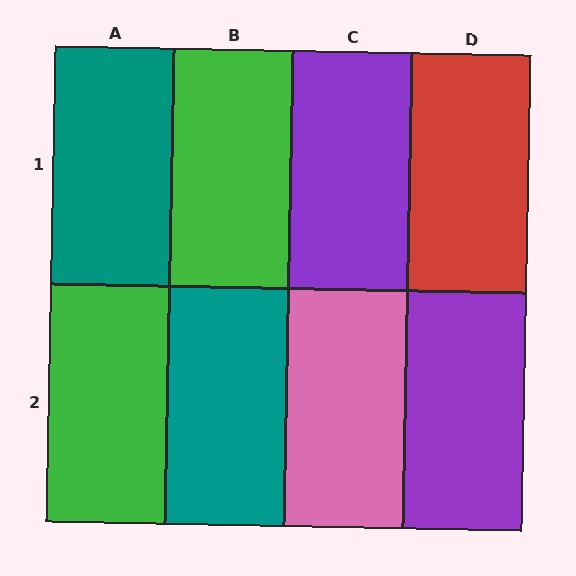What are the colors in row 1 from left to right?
Teal, green, purple, red.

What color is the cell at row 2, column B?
Teal.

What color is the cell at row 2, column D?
Purple.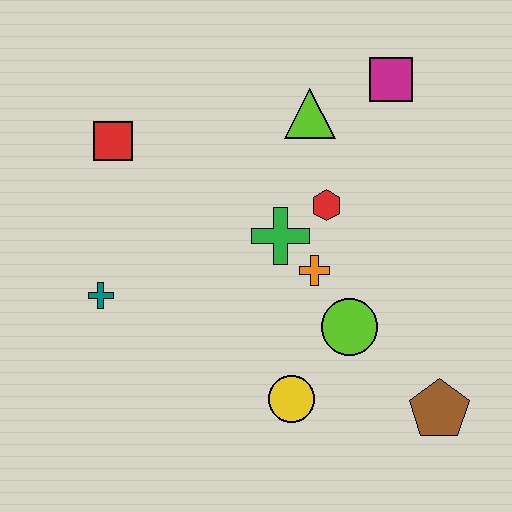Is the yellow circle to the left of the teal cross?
No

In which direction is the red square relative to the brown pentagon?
The red square is to the left of the brown pentagon.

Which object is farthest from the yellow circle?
The magenta square is farthest from the yellow circle.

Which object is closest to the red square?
The teal cross is closest to the red square.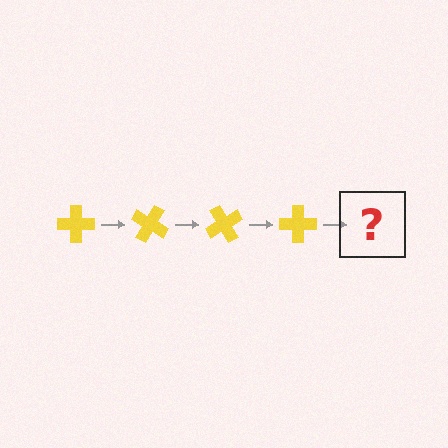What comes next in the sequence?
The next element should be a yellow cross rotated 120 degrees.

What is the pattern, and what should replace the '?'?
The pattern is that the cross rotates 30 degrees each step. The '?' should be a yellow cross rotated 120 degrees.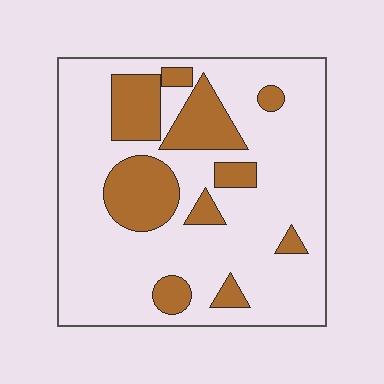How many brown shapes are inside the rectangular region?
10.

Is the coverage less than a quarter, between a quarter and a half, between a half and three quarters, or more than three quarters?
Less than a quarter.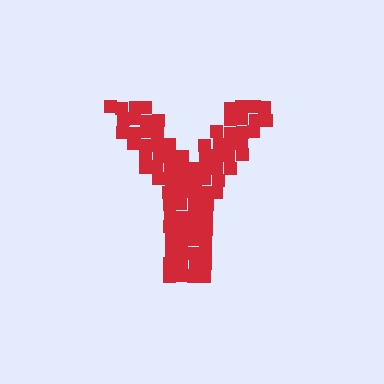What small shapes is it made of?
It is made of small squares.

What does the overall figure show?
The overall figure shows the letter Y.